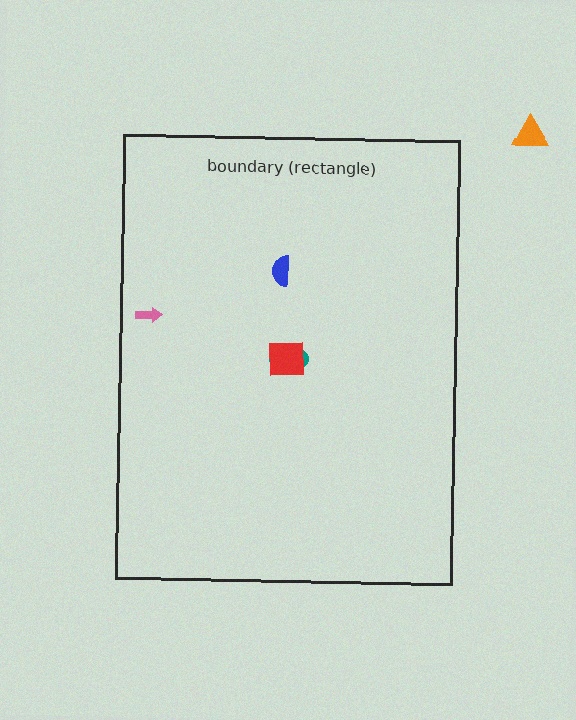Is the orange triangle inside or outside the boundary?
Outside.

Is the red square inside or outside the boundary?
Inside.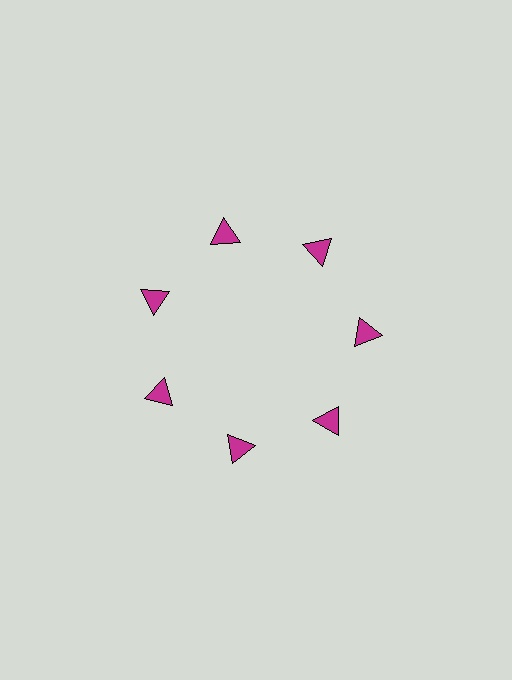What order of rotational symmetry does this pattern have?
This pattern has 7-fold rotational symmetry.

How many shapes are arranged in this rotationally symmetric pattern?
There are 7 shapes, arranged in 7 groups of 1.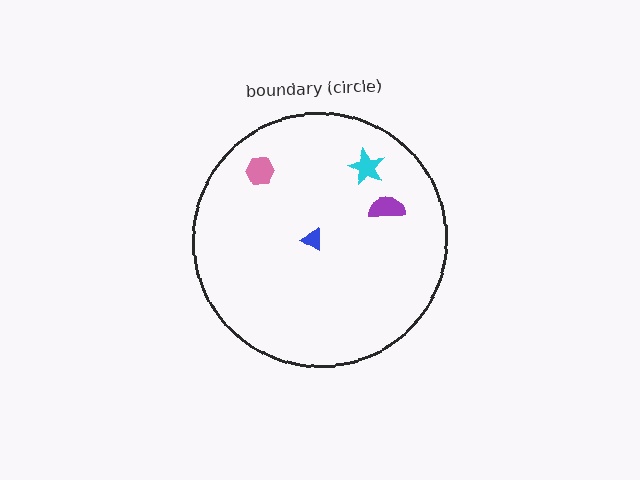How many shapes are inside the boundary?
4 inside, 0 outside.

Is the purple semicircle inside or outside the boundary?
Inside.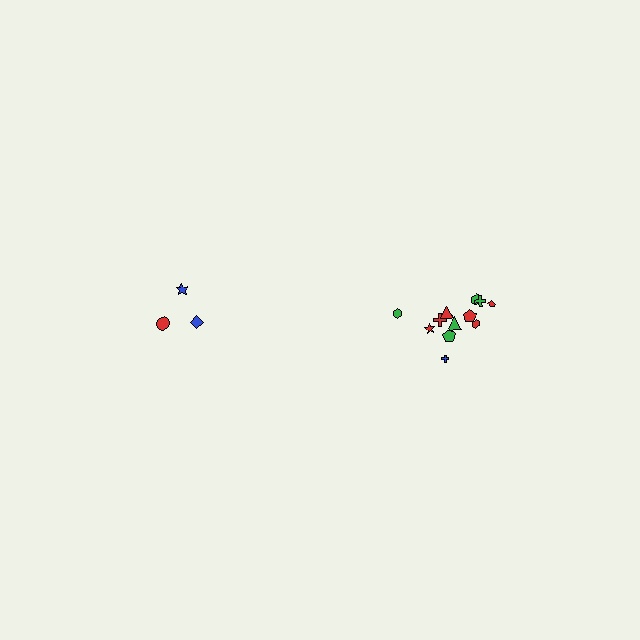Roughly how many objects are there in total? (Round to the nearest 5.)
Roughly 15 objects in total.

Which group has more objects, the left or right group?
The right group.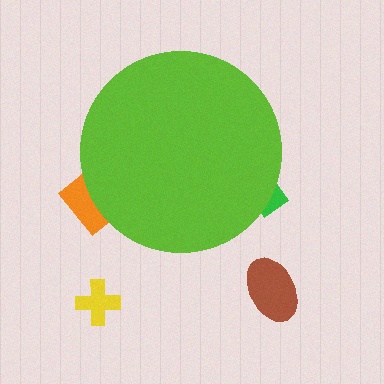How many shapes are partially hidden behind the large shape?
2 shapes are partially hidden.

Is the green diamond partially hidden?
Yes, the green diamond is partially hidden behind the lime circle.